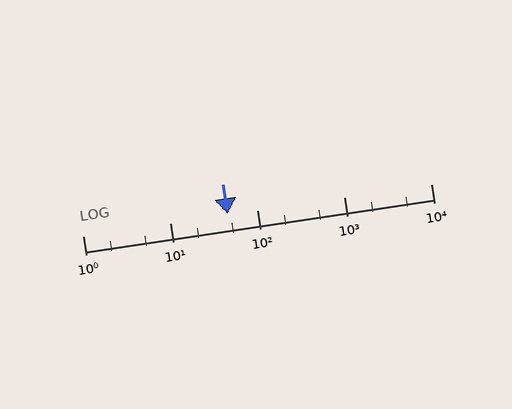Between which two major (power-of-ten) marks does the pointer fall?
The pointer is between 10 and 100.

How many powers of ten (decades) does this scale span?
The scale spans 4 decades, from 1 to 10000.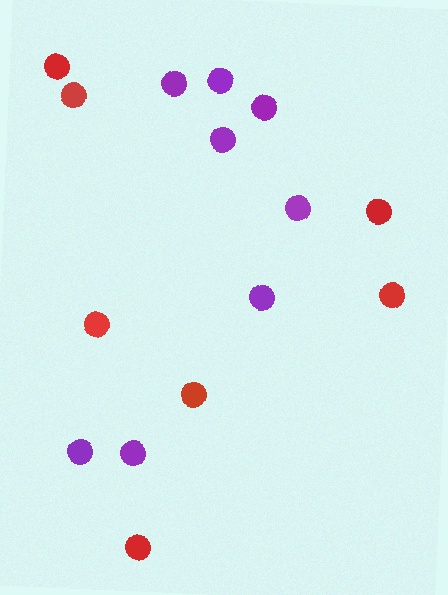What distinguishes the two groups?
There are 2 groups: one group of purple circles (8) and one group of red circles (7).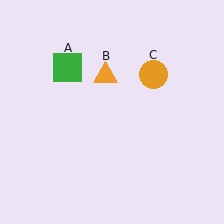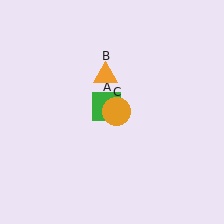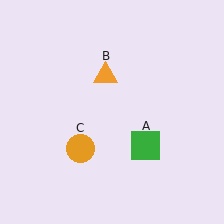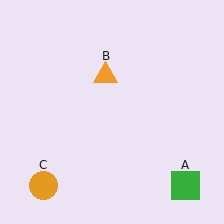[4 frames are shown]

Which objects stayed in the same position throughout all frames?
Orange triangle (object B) remained stationary.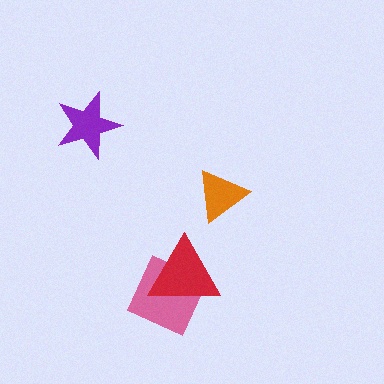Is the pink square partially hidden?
Yes, it is partially covered by another shape.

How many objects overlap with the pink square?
1 object overlaps with the pink square.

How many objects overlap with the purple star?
0 objects overlap with the purple star.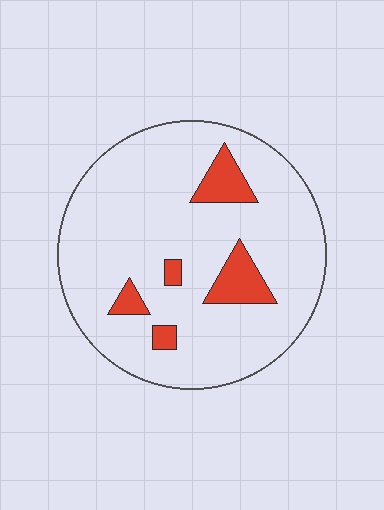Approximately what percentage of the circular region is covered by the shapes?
Approximately 10%.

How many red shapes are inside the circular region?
5.